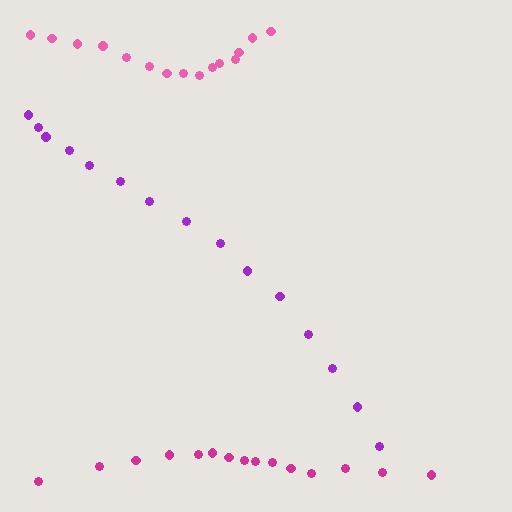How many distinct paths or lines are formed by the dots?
There are 3 distinct paths.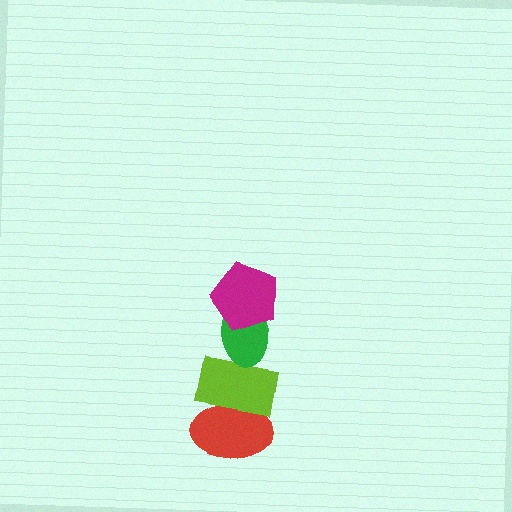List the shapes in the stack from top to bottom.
From top to bottom: the magenta pentagon, the green ellipse, the lime rectangle, the red ellipse.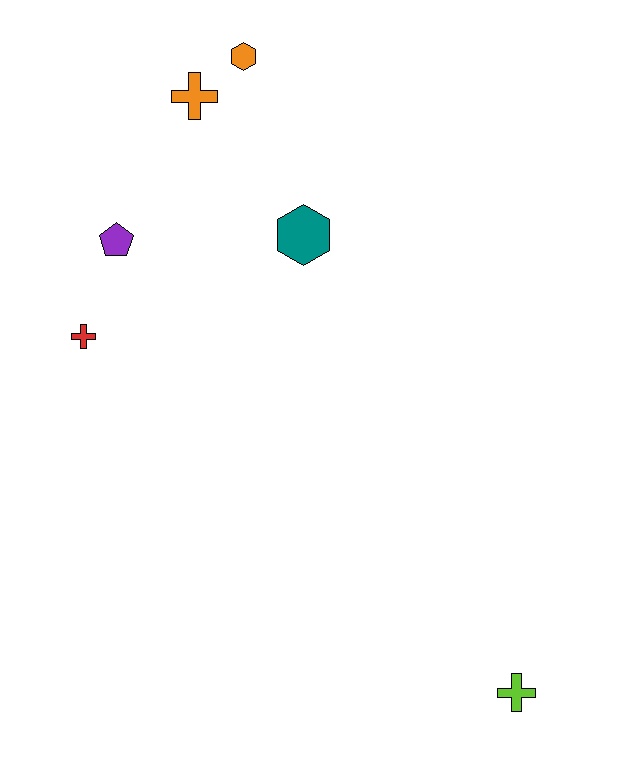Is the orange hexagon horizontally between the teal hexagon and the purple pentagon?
Yes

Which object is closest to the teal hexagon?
The orange cross is closest to the teal hexagon.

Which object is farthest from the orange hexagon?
The lime cross is farthest from the orange hexagon.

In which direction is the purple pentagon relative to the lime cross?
The purple pentagon is above the lime cross.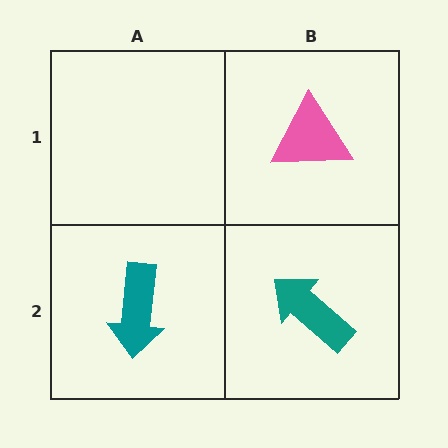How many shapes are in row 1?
1 shape.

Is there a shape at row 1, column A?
No, that cell is empty.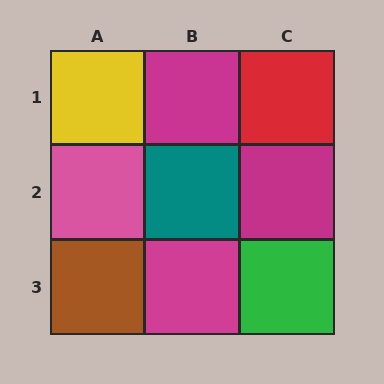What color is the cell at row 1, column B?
Magenta.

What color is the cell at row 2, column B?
Teal.